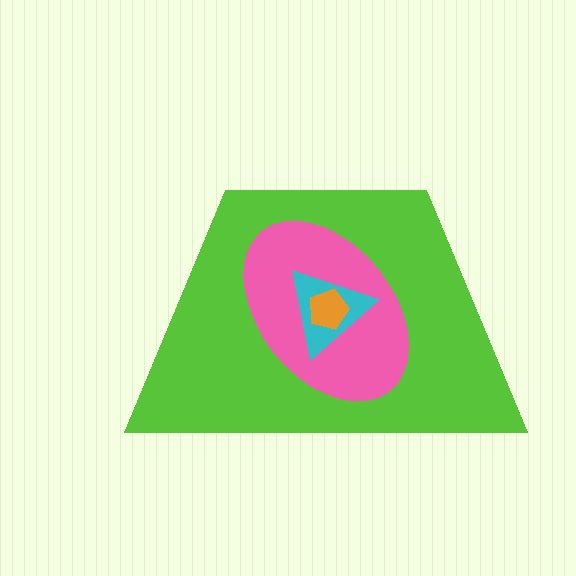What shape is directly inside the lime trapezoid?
The pink ellipse.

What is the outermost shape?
The lime trapezoid.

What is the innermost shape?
The orange pentagon.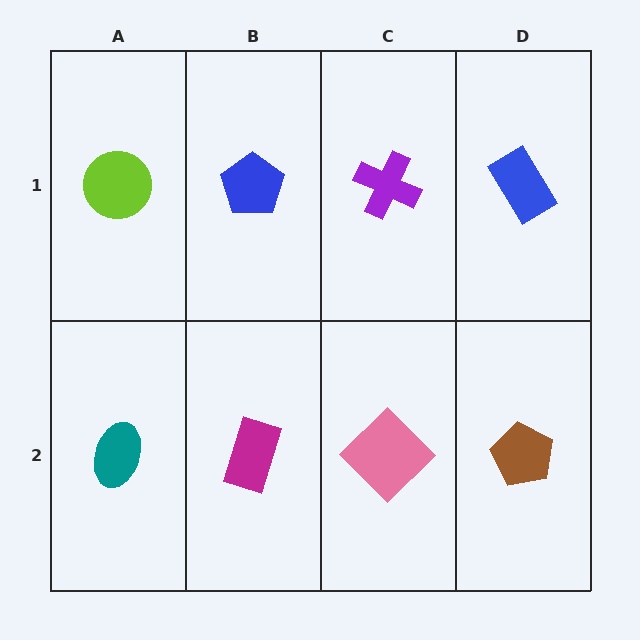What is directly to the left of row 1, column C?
A blue pentagon.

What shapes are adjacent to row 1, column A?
A teal ellipse (row 2, column A), a blue pentagon (row 1, column B).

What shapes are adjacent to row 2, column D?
A blue rectangle (row 1, column D), a pink diamond (row 2, column C).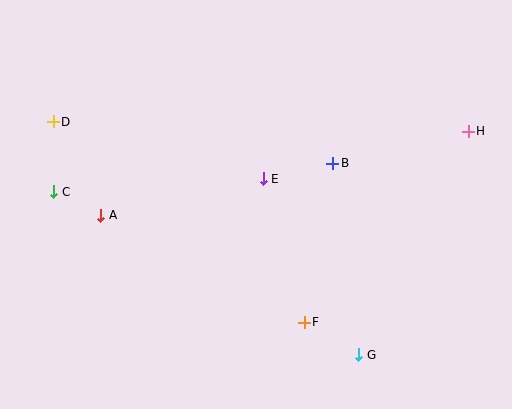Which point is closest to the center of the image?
Point E at (263, 179) is closest to the center.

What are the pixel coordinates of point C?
Point C is at (54, 192).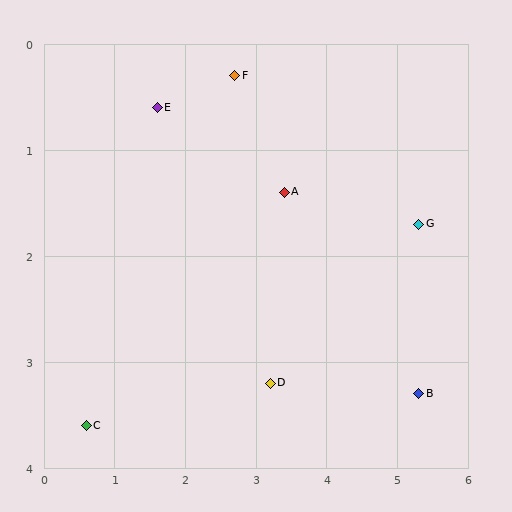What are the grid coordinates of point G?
Point G is at approximately (5.3, 1.7).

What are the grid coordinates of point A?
Point A is at approximately (3.4, 1.4).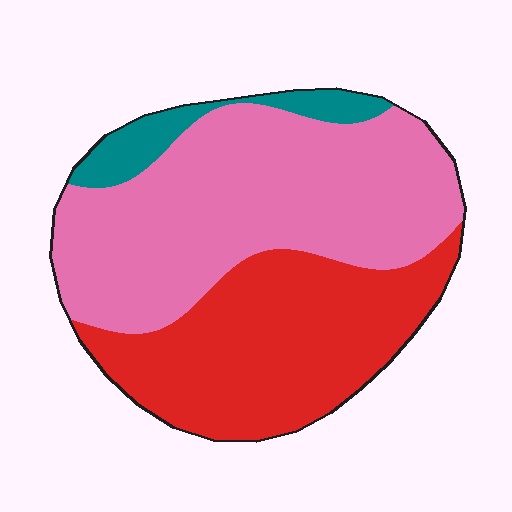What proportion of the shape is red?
Red takes up between a third and a half of the shape.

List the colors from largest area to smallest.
From largest to smallest: pink, red, teal.